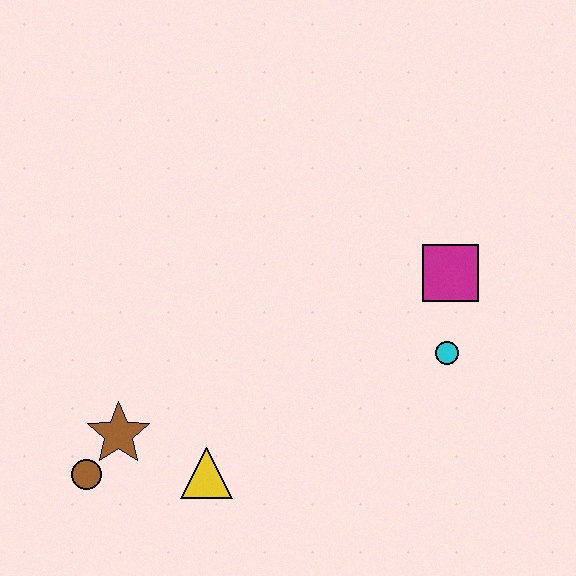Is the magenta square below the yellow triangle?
No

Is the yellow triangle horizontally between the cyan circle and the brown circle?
Yes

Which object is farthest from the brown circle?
The magenta square is farthest from the brown circle.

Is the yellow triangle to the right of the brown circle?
Yes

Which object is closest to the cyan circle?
The magenta square is closest to the cyan circle.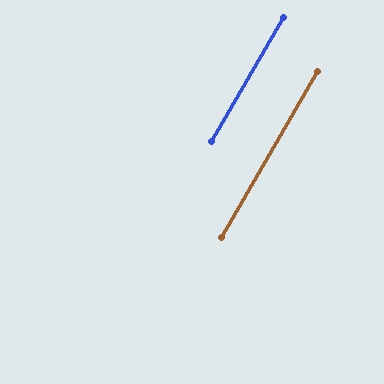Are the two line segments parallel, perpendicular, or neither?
Parallel — their directions differ by only 0.1°.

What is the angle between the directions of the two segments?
Approximately 0 degrees.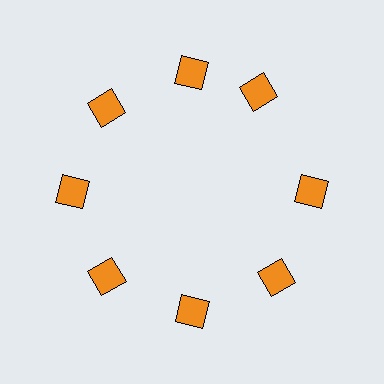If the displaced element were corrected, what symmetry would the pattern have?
It would have 8-fold rotational symmetry — the pattern would map onto itself every 45 degrees.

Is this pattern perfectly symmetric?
No. The 8 orange squares are arranged in a ring, but one element near the 2 o'clock position is rotated out of alignment along the ring, breaking the 8-fold rotational symmetry.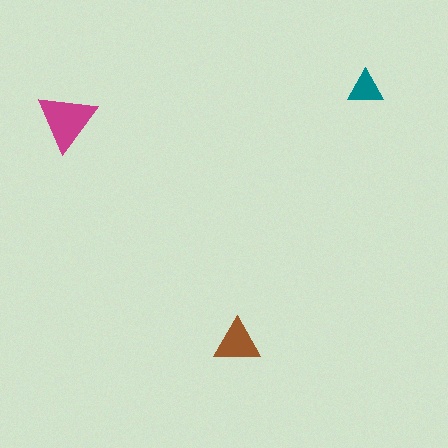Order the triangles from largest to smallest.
the magenta one, the brown one, the teal one.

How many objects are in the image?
There are 3 objects in the image.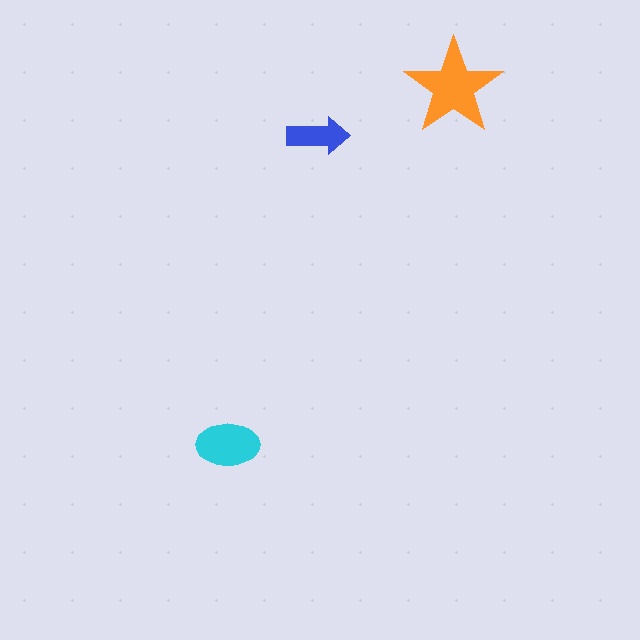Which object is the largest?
The orange star.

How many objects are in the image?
There are 3 objects in the image.